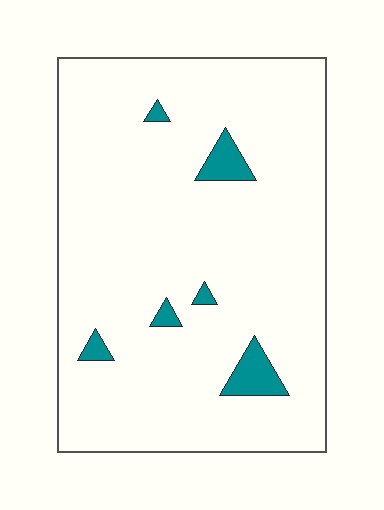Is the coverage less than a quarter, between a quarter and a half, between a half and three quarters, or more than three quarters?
Less than a quarter.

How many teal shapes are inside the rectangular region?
6.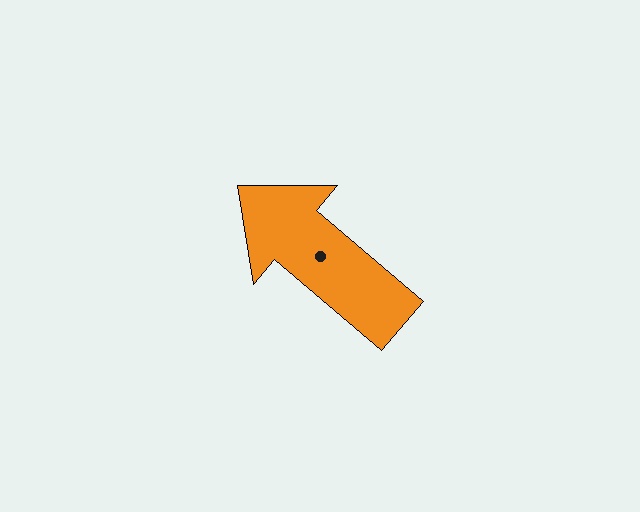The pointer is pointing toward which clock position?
Roughly 10 o'clock.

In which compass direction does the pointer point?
Northwest.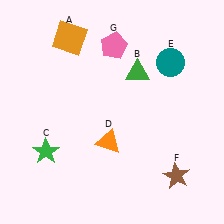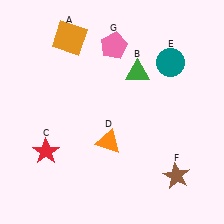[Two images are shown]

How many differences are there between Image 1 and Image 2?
There is 1 difference between the two images.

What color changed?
The star (C) changed from green in Image 1 to red in Image 2.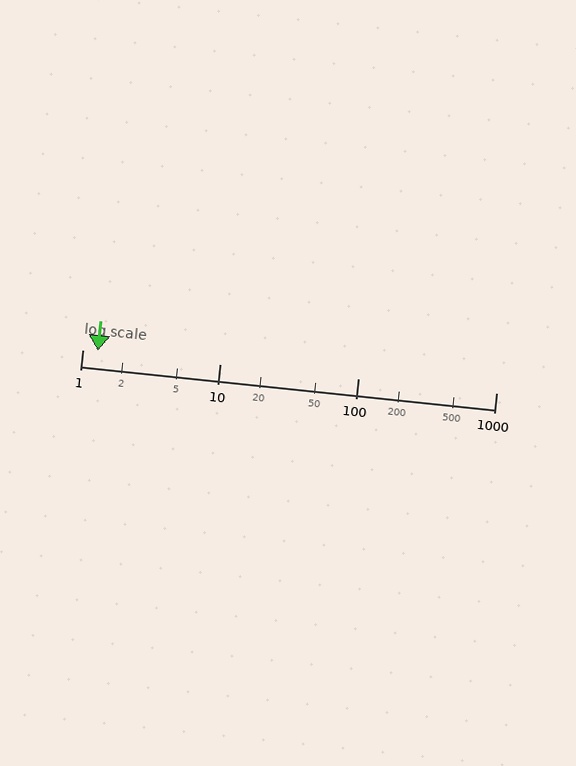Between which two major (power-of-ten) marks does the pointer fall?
The pointer is between 1 and 10.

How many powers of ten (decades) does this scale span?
The scale spans 3 decades, from 1 to 1000.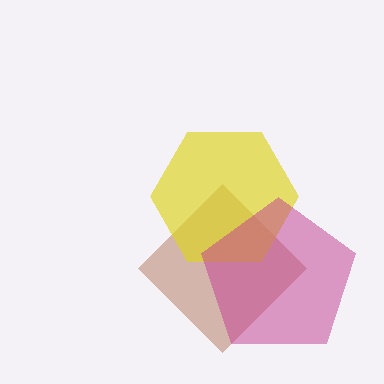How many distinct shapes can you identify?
There are 3 distinct shapes: a brown diamond, a yellow hexagon, a magenta pentagon.